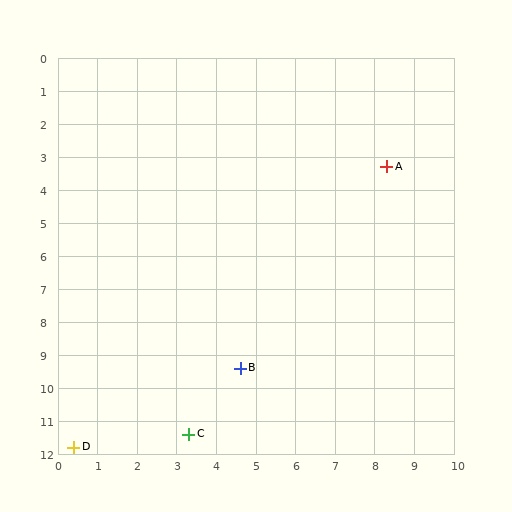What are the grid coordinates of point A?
Point A is at approximately (8.3, 3.3).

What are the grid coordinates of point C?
Point C is at approximately (3.3, 11.4).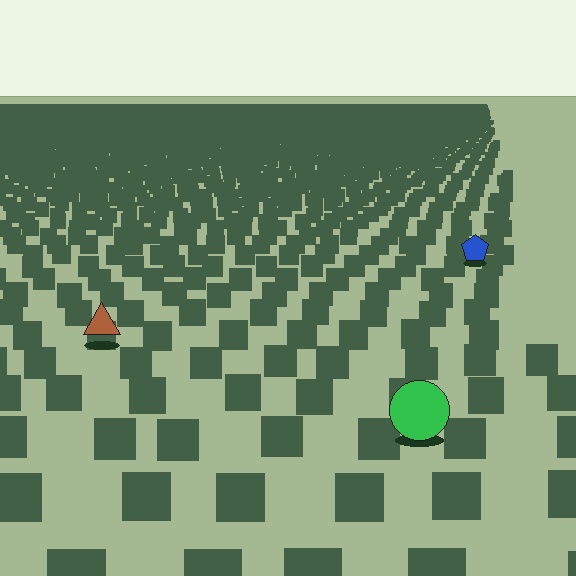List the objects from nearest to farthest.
From nearest to farthest: the green circle, the brown triangle, the blue pentagon.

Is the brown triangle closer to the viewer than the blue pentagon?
Yes. The brown triangle is closer — you can tell from the texture gradient: the ground texture is coarser near it.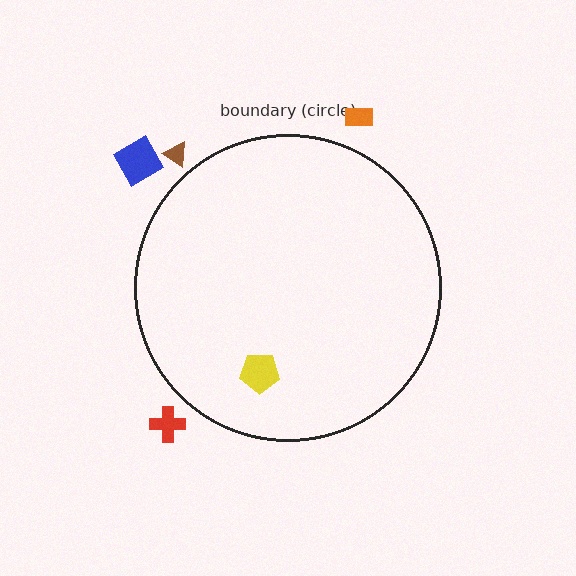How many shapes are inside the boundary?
1 inside, 4 outside.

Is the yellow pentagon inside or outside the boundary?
Inside.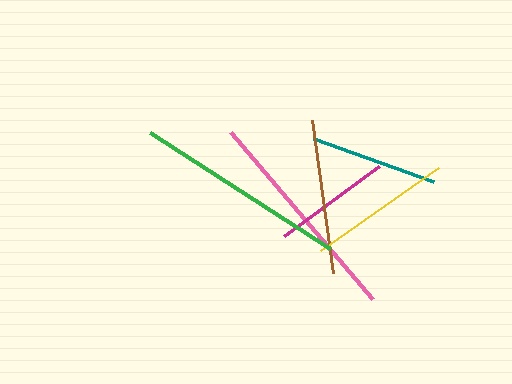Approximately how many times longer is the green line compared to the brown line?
The green line is approximately 1.4 times the length of the brown line.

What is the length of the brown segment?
The brown segment is approximately 154 pixels long.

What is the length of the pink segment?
The pink segment is approximately 219 pixels long.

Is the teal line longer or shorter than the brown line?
The brown line is longer than the teal line.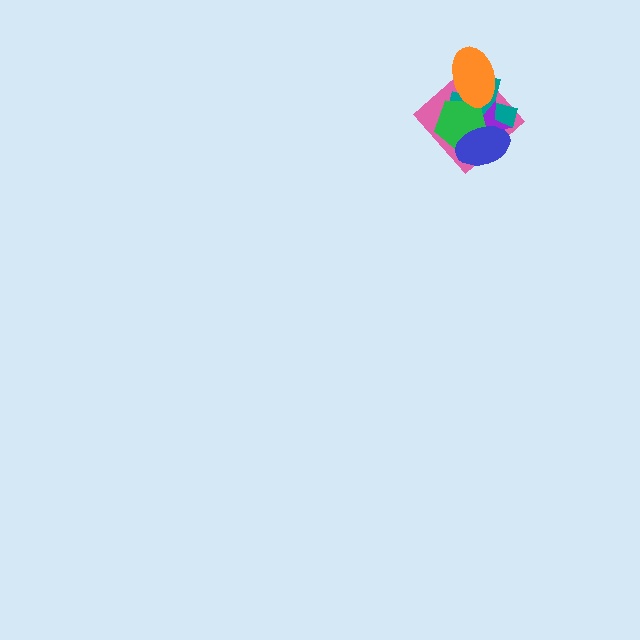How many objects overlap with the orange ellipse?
4 objects overlap with the orange ellipse.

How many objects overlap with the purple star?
5 objects overlap with the purple star.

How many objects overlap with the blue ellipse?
4 objects overlap with the blue ellipse.